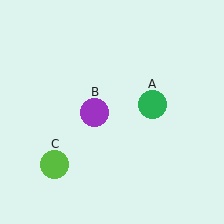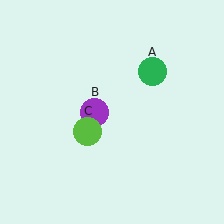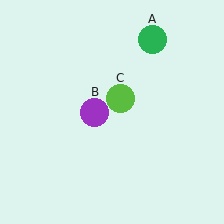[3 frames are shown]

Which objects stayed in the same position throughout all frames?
Purple circle (object B) remained stationary.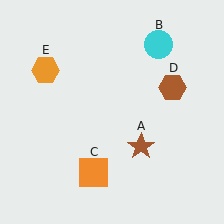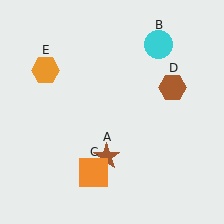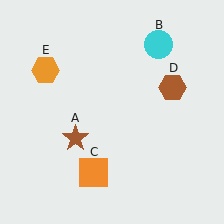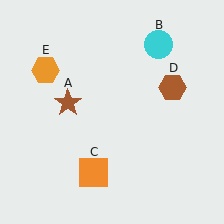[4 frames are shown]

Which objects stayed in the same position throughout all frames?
Cyan circle (object B) and orange square (object C) and brown hexagon (object D) and orange hexagon (object E) remained stationary.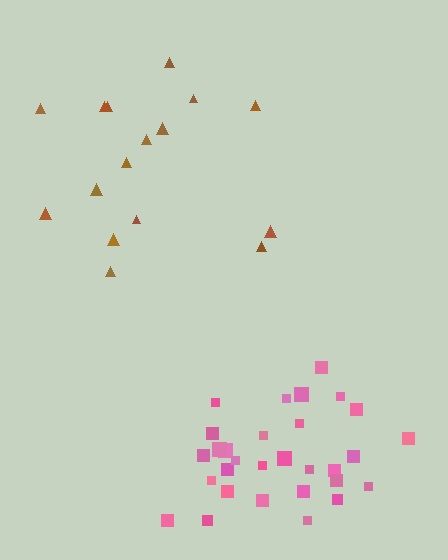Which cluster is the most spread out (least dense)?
Brown.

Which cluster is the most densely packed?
Pink.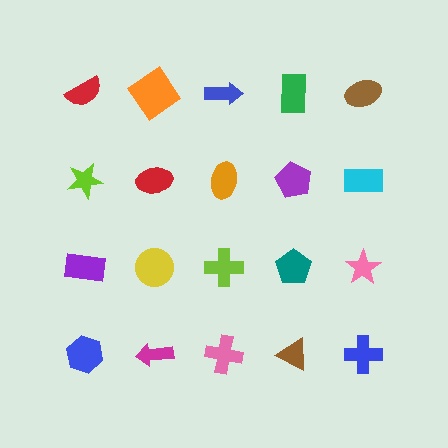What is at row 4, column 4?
A brown triangle.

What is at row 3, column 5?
A pink star.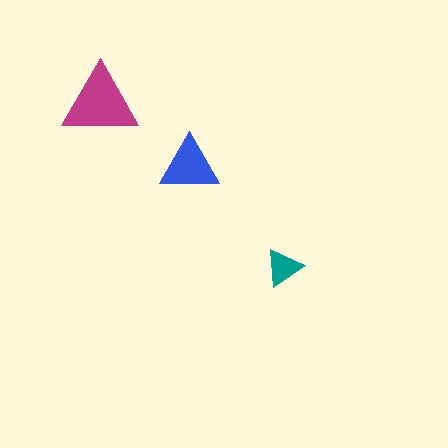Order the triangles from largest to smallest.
the magenta one, the blue one, the teal one.